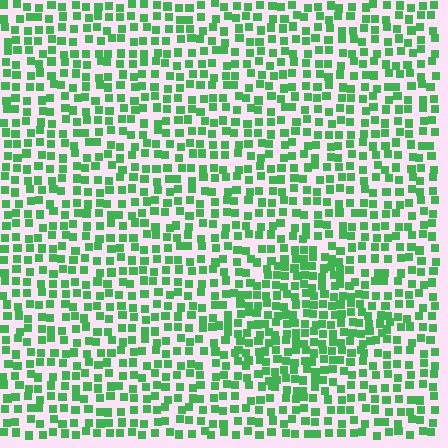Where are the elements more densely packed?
The elements are more densely packed inside the diamond boundary.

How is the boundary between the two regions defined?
The boundary is defined by a change in element density (approximately 1.5x ratio). All elements are the same color, size, and shape.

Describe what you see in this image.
The image contains small green elements arranged at two different densities. A diamond-shaped region is visible where the elements are more densely packed than the surrounding area.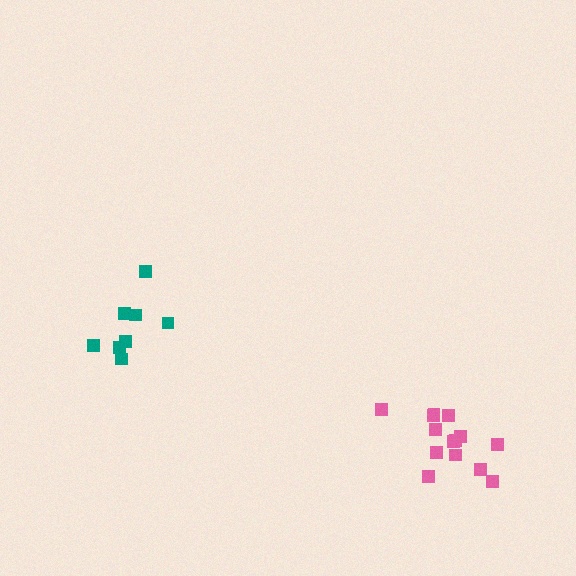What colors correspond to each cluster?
The clusters are colored: teal, pink.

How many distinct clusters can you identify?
There are 2 distinct clusters.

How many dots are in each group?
Group 1: 8 dots, Group 2: 14 dots (22 total).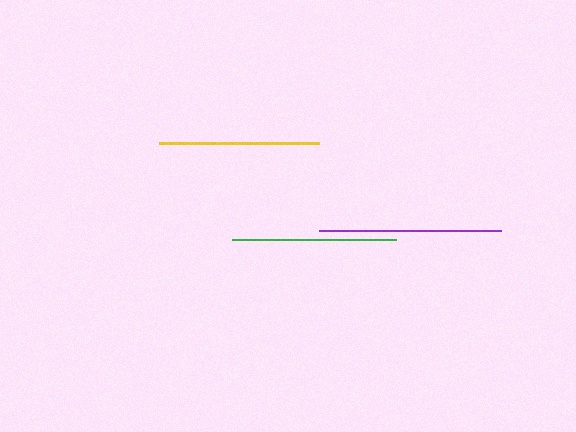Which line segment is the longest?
The purple line is the longest at approximately 182 pixels.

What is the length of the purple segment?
The purple segment is approximately 182 pixels long.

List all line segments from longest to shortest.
From longest to shortest: purple, green, yellow.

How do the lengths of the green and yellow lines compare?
The green and yellow lines are approximately the same length.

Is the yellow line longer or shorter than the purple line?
The purple line is longer than the yellow line.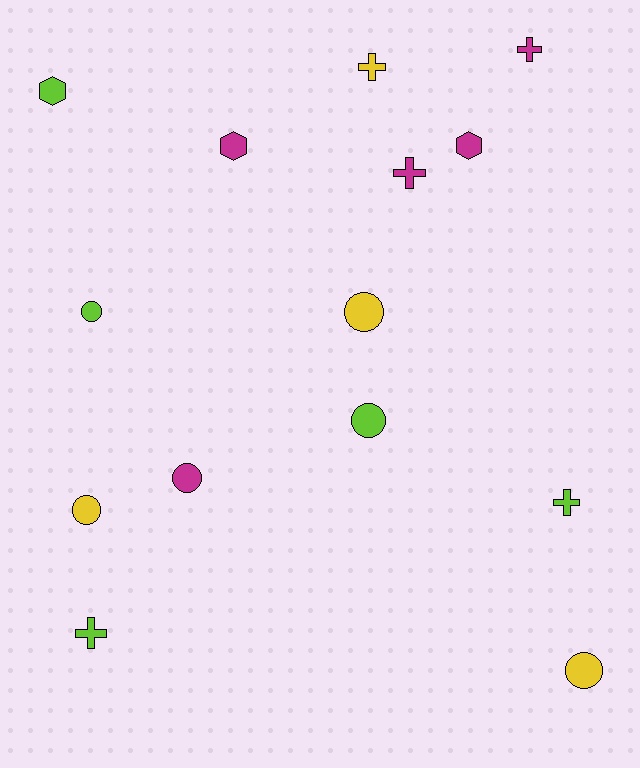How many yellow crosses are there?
There is 1 yellow cross.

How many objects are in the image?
There are 14 objects.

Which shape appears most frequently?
Circle, with 6 objects.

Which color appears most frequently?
Magenta, with 5 objects.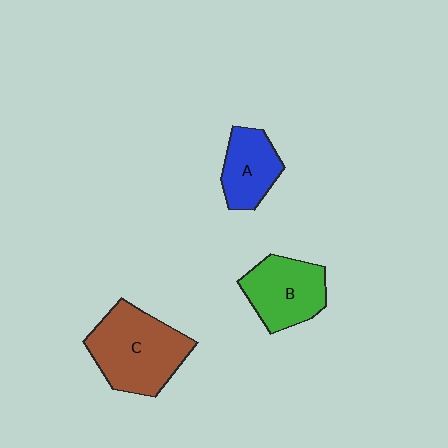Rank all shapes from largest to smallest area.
From largest to smallest: C (brown), B (green), A (blue).